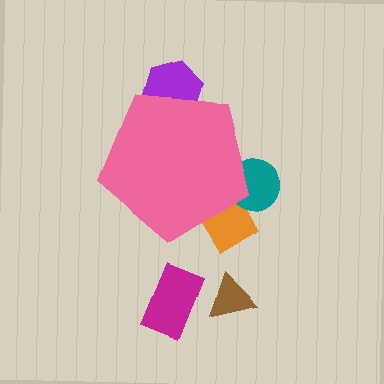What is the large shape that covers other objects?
A pink pentagon.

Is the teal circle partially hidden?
Yes, the teal circle is partially hidden behind the pink pentagon.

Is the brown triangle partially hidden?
No, the brown triangle is fully visible.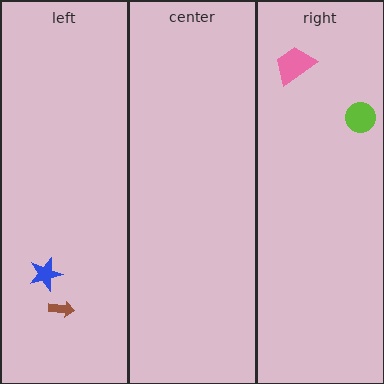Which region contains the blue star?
The left region.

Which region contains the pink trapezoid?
The right region.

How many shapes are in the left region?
2.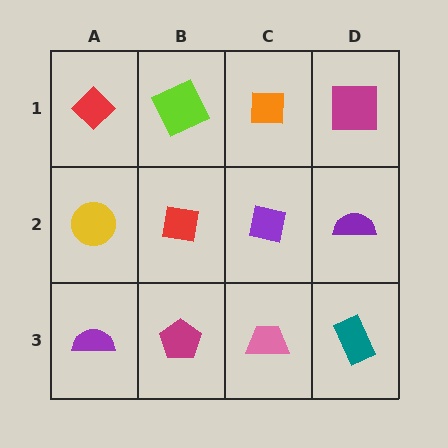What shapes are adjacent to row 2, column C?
An orange square (row 1, column C), a pink trapezoid (row 3, column C), a red square (row 2, column B), a purple semicircle (row 2, column D).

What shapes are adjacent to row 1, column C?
A purple square (row 2, column C), a lime square (row 1, column B), a magenta square (row 1, column D).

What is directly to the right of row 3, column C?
A teal rectangle.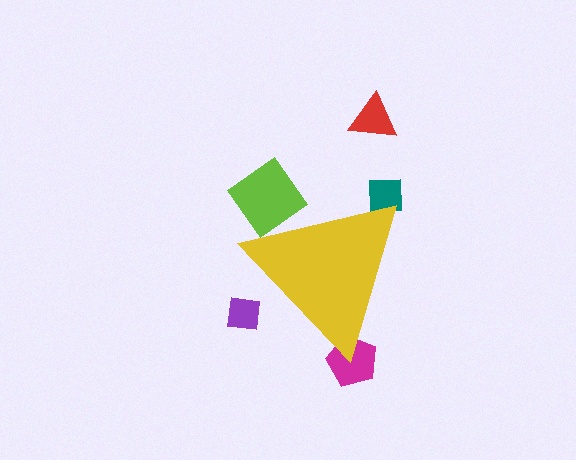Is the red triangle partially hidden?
No, the red triangle is fully visible.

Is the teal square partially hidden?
Yes, the teal square is partially hidden behind the yellow triangle.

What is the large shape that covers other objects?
A yellow triangle.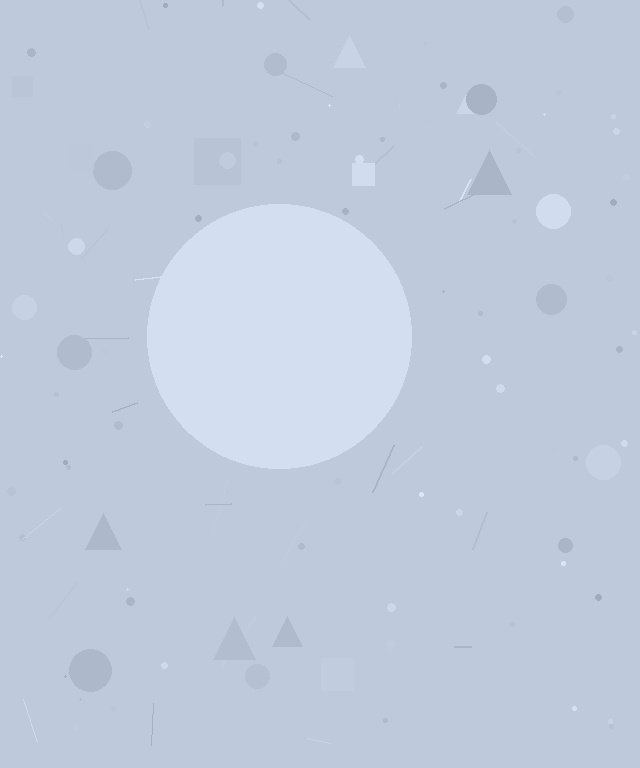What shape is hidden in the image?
A circle is hidden in the image.